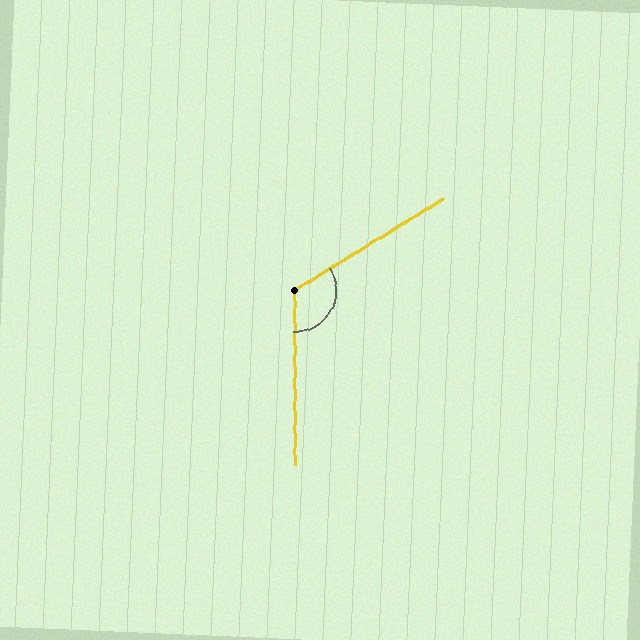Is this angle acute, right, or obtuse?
It is obtuse.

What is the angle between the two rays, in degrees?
Approximately 121 degrees.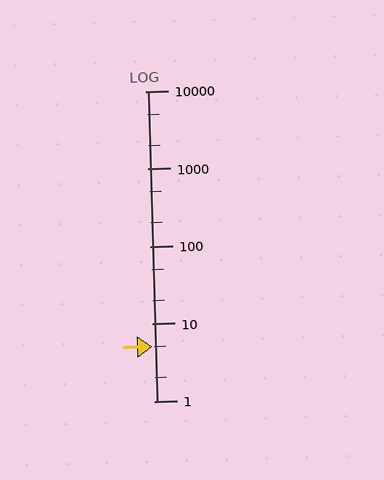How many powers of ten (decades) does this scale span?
The scale spans 4 decades, from 1 to 10000.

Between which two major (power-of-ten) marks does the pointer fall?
The pointer is between 1 and 10.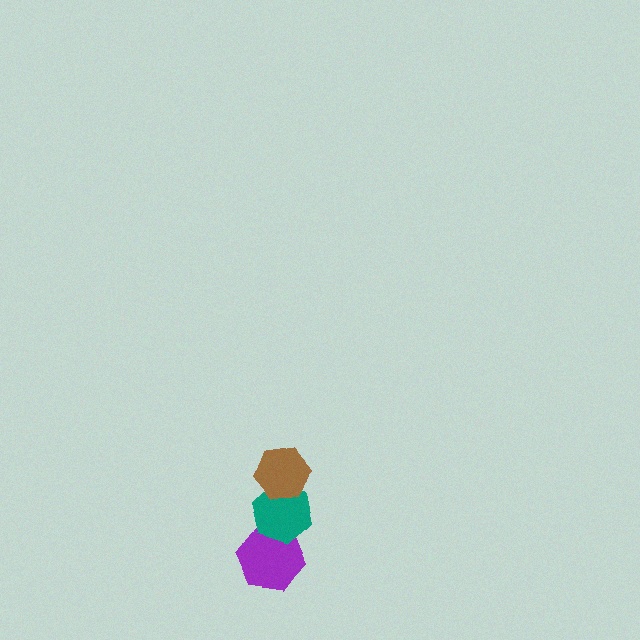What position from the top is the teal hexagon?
The teal hexagon is 2nd from the top.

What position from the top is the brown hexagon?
The brown hexagon is 1st from the top.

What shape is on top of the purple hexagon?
The teal hexagon is on top of the purple hexagon.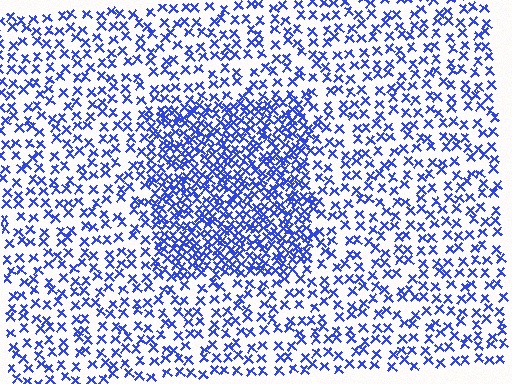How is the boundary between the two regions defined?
The boundary is defined by a change in element density (approximately 2.2x ratio). All elements are the same color, size, and shape.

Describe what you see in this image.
The image contains small blue elements arranged at two different densities. A rectangle-shaped region is visible where the elements are more densely packed than the surrounding area.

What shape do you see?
I see a rectangle.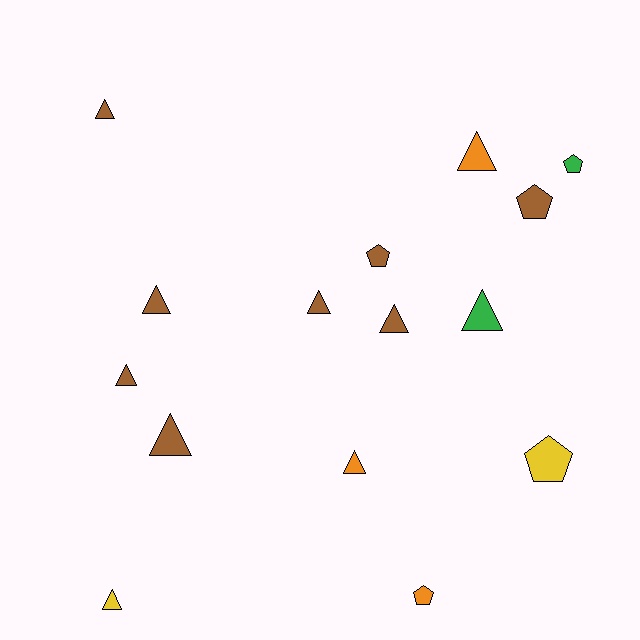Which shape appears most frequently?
Triangle, with 10 objects.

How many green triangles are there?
There is 1 green triangle.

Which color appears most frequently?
Brown, with 8 objects.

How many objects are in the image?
There are 15 objects.